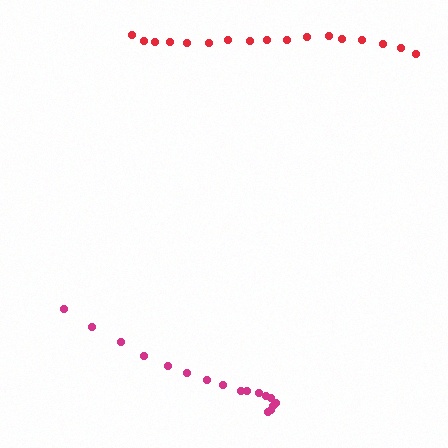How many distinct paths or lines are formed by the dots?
There are 2 distinct paths.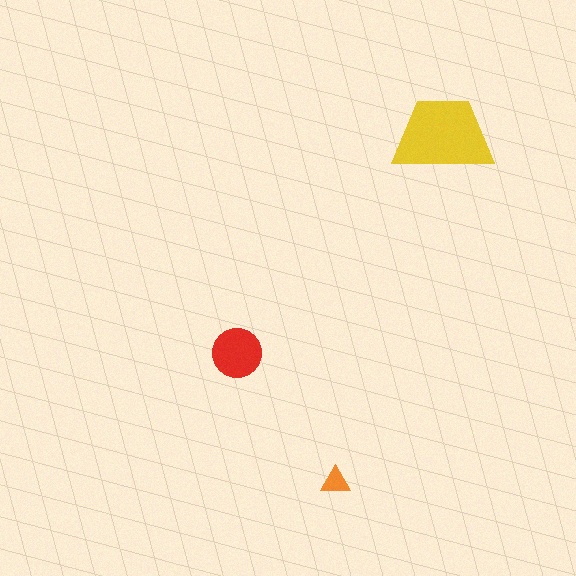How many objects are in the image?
There are 3 objects in the image.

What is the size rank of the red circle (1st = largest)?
2nd.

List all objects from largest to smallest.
The yellow trapezoid, the red circle, the orange triangle.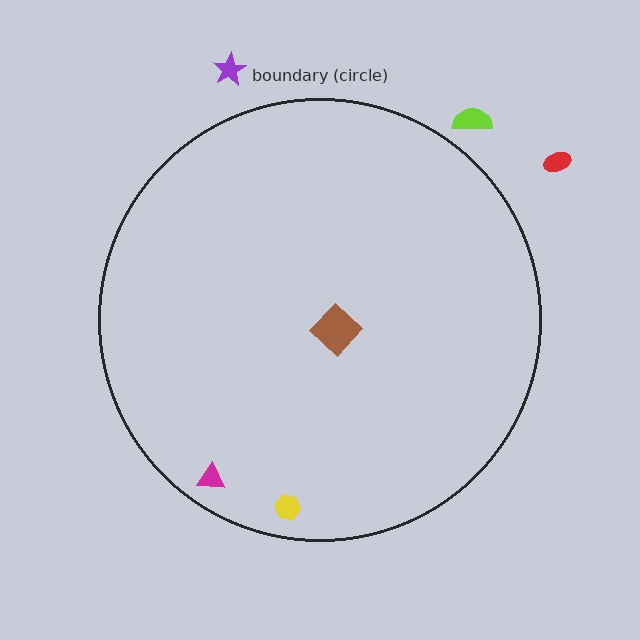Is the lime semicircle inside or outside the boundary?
Outside.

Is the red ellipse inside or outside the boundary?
Outside.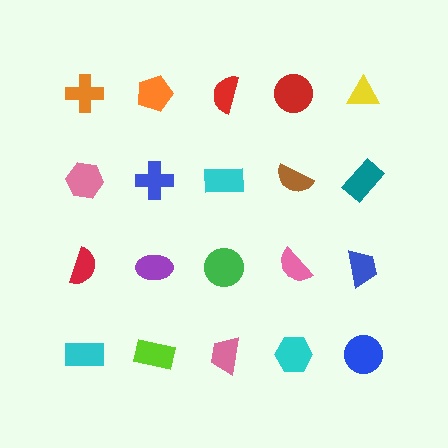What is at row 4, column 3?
A pink trapezoid.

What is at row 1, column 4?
A red circle.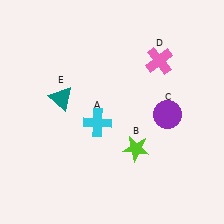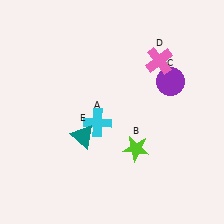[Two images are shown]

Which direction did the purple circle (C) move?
The purple circle (C) moved up.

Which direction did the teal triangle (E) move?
The teal triangle (E) moved down.